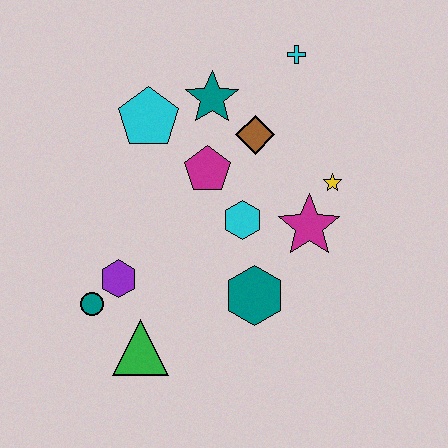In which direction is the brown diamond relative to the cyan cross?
The brown diamond is below the cyan cross.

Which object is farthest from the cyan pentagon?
The green triangle is farthest from the cyan pentagon.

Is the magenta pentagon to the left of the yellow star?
Yes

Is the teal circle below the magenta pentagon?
Yes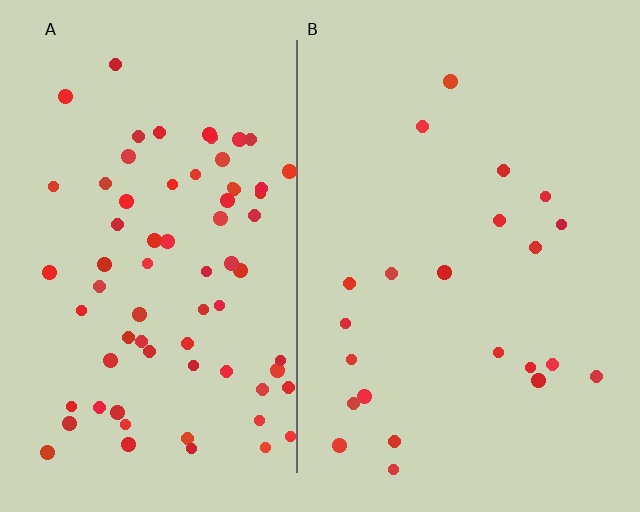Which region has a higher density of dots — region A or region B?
A (the left).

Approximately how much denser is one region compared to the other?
Approximately 3.2× — region A over region B.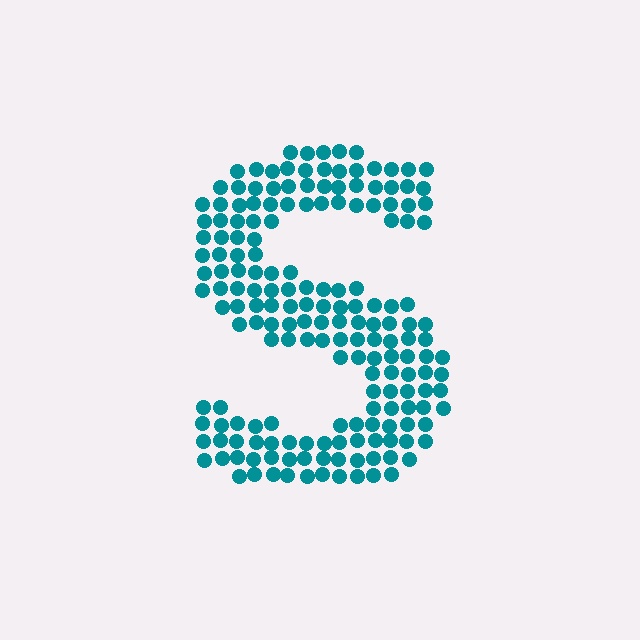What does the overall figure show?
The overall figure shows the letter S.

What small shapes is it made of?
It is made of small circles.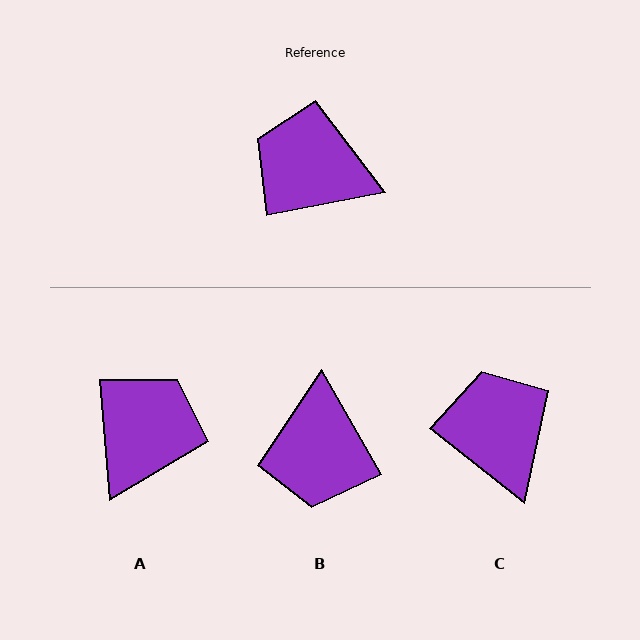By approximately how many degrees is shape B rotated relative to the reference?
Approximately 109 degrees counter-clockwise.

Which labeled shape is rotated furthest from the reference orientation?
B, about 109 degrees away.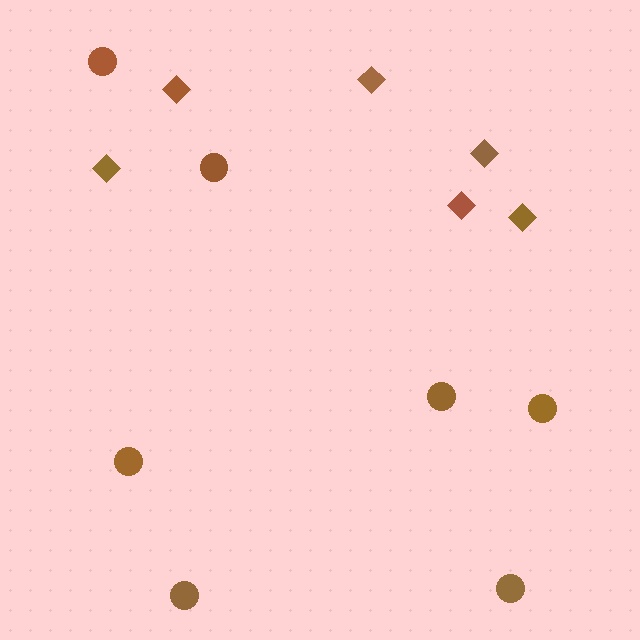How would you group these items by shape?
There are 2 groups: one group of circles (7) and one group of diamonds (6).